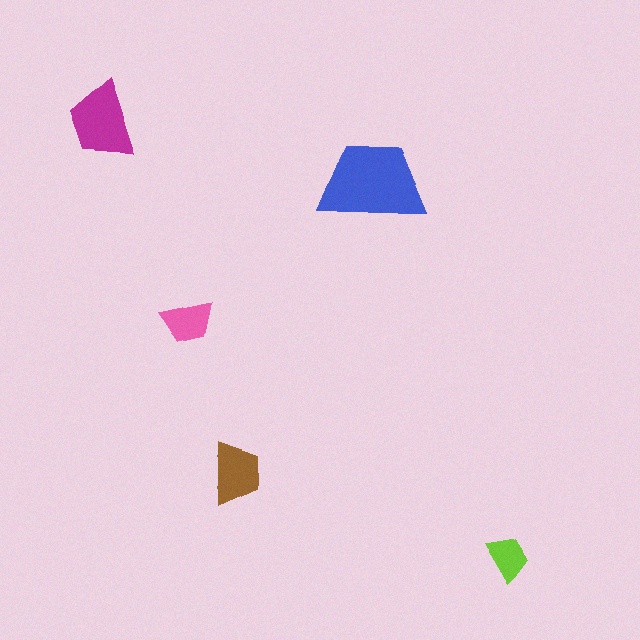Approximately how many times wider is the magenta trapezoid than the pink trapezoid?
About 1.5 times wider.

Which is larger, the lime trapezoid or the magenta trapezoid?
The magenta one.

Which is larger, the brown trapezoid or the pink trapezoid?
The brown one.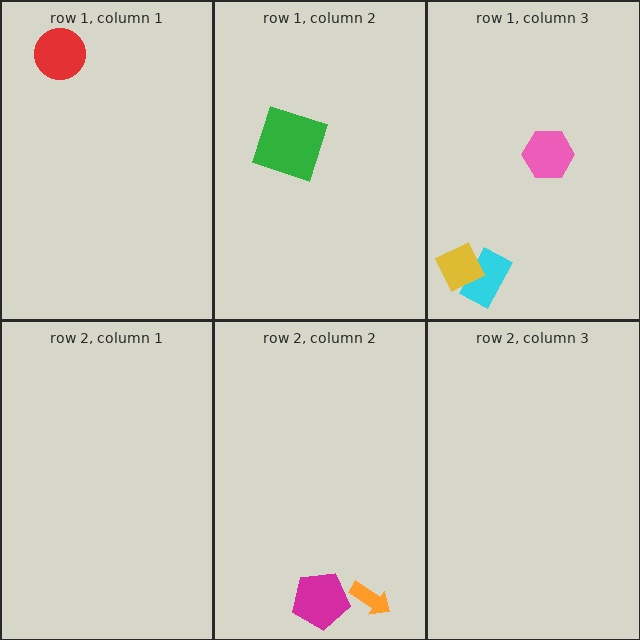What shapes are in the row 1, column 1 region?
The red circle.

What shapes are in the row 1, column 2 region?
The green square.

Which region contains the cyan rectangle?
The row 1, column 3 region.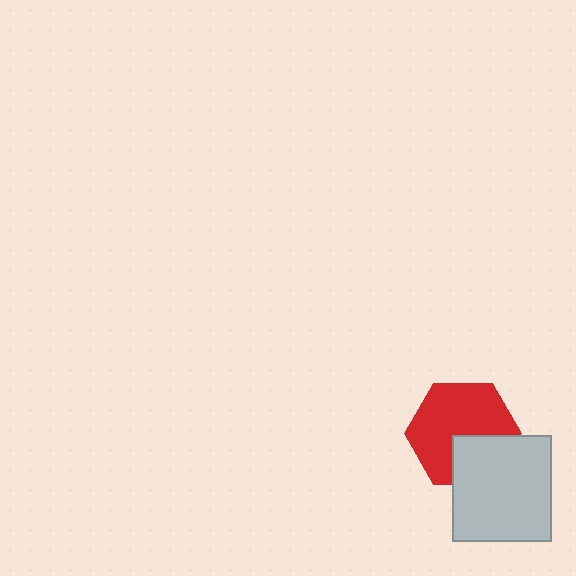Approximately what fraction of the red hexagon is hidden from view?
Roughly 30% of the red hexagon is hidden behind the light gray rectangle.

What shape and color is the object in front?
The object in front is a light gray rectangle.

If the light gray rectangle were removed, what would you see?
You would see the complete red hexagon.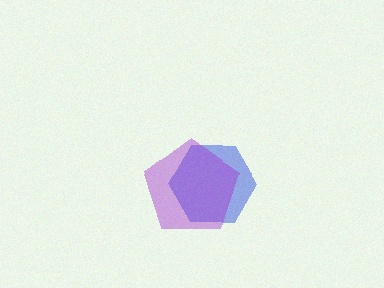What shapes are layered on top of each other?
The layered shapes are: a blue hexagon, a purple pentagon.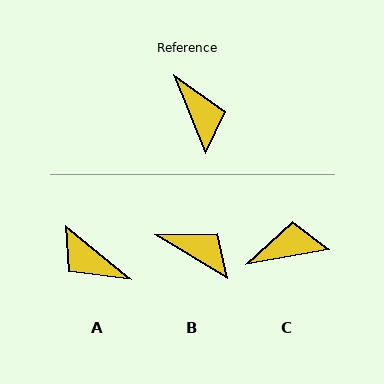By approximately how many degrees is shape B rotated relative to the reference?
Approximately 37 degrees counter-clockwise.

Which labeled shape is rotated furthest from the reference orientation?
A, about 151 degrees away.